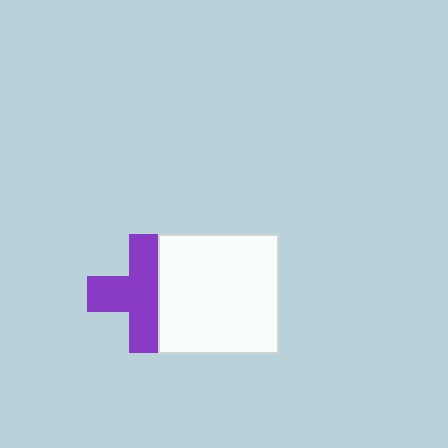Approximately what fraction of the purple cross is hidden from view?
Roughly 33% of the purple cross is hidden behind the white square.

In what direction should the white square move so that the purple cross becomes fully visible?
The white square should move right. That is the shortest direction to clear the overlap and leave the purple cross fully visible.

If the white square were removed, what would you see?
You would see the complete purple cross.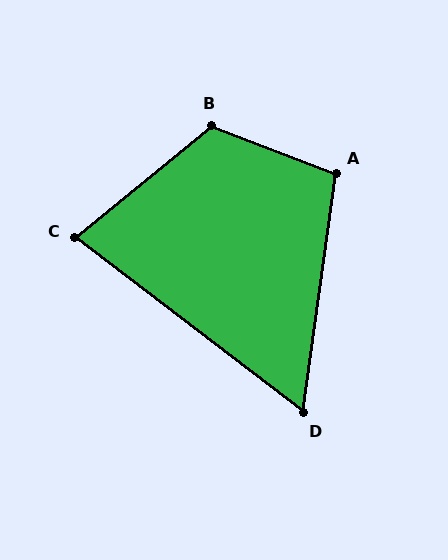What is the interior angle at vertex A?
Approximately 103 degrees (obtuse).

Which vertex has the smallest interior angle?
D, at approximately 60 degrees.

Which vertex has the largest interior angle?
B, at approximately 120 degrees.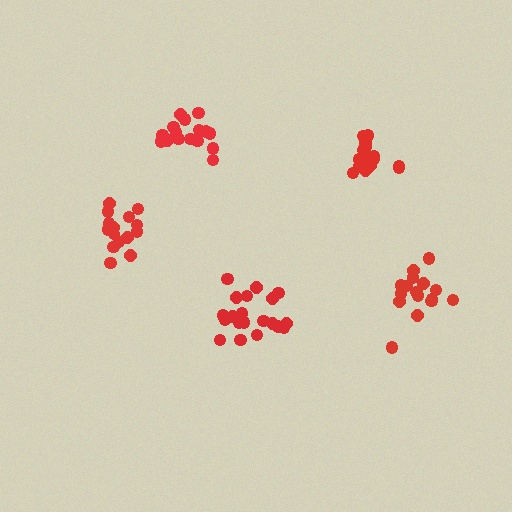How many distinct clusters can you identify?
There are 5 distinct clusters.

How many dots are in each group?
Group 1: 21 dots, Group 2: 17 dots, Group 3: 15 dots, Group 4: 16 dots, Group 5: 16 dots (85 total).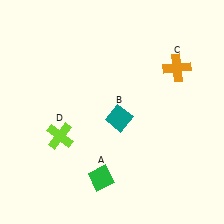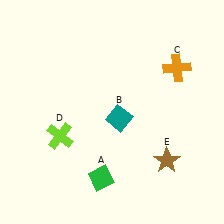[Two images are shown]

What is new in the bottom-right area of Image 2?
A brown star (E) was added in the bottom-right area of Image 2.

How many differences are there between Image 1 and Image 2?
There is 1 difference between the two images.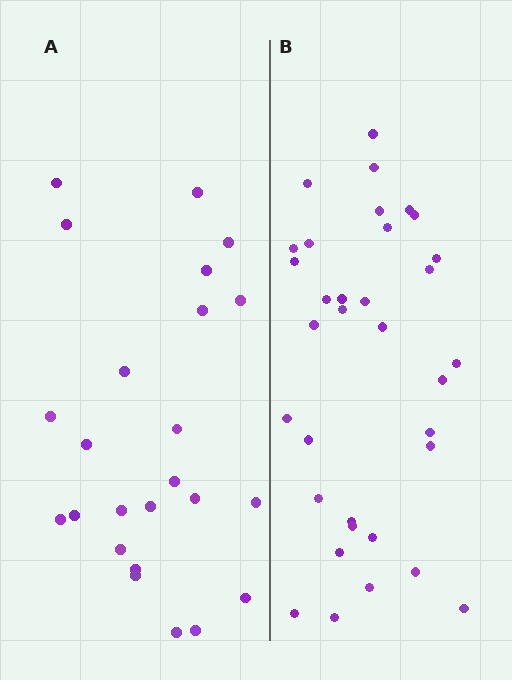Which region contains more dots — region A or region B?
Region B (the right region) has more dots.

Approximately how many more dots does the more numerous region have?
Region B has roughly 10 or so more dots than region A.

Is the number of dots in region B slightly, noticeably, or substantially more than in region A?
Region B has noticeably more, but not dramatically so. The ratio is roughly 1.4 to 1.